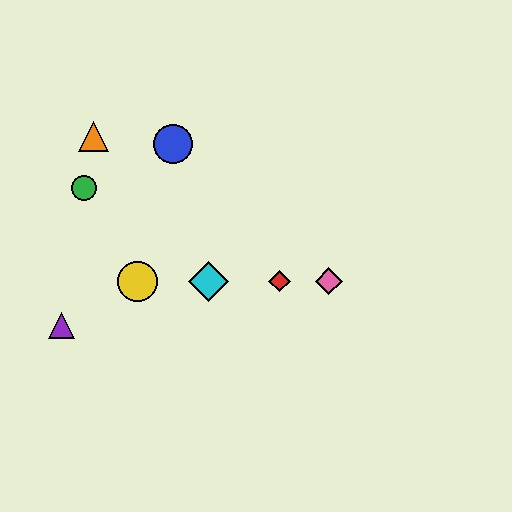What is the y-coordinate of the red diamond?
The red diamond is at y≈281.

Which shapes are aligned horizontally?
The red diamond, the yellow circle, the cyan diamond, the pink diamond are aligned horizontally.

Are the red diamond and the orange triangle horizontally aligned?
No, the red diamond is at y≈281 and the orange triangle is at y≈137.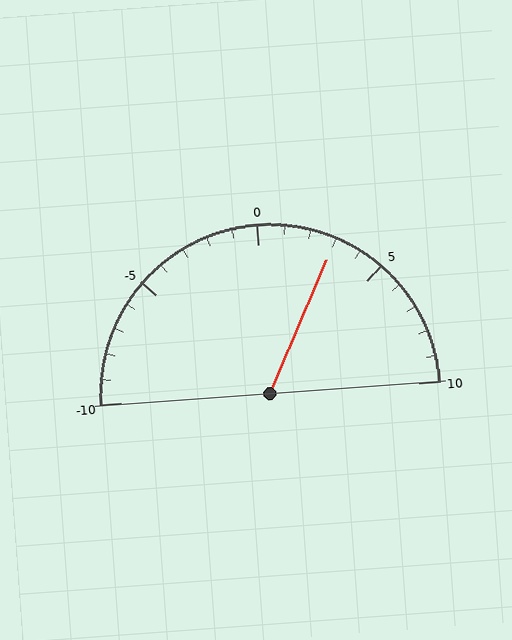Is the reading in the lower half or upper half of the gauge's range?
The reading is in the upper half of the range (-10 to 10).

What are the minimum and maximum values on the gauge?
The gauge ranges from -10 to 10.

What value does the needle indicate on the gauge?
The needle indicates approximately 3.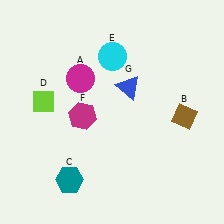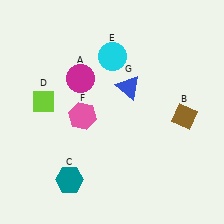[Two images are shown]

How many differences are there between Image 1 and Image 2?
There is 1 difference between the two images.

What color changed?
The hexagon (F) changed from magenta in Image 1 to pink in Image 2.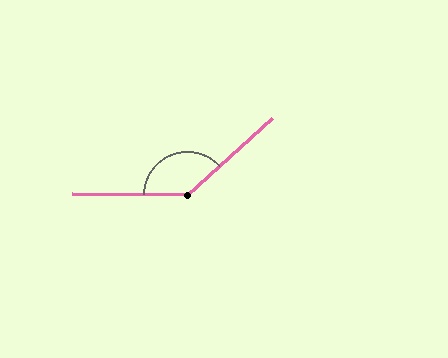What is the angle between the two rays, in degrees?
Approximately 137 degrees.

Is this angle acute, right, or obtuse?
It is obtuse.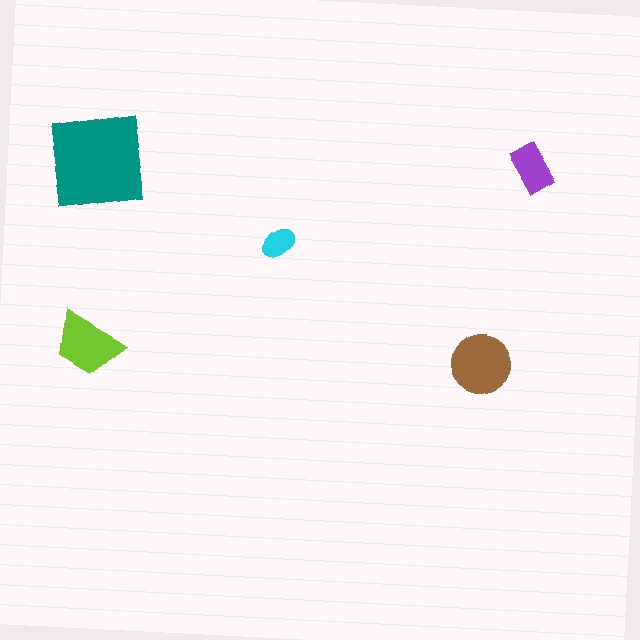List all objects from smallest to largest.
The cyan ellipse, the purple rectangle, the lime trapezoid, the brown circle, the teal square.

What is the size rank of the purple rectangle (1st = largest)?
4th.